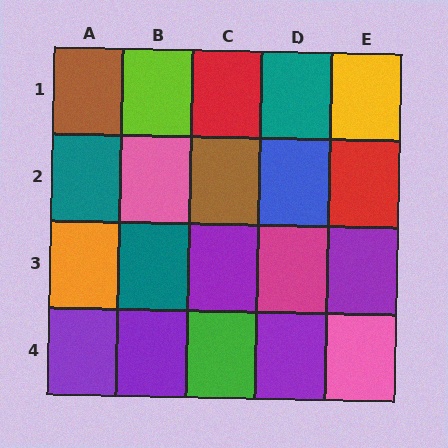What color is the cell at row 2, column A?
Teal.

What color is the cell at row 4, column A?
Purple.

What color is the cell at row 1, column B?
Lime.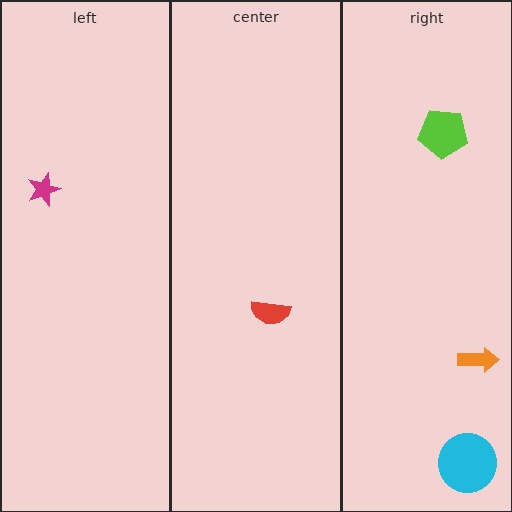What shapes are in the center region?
The red semicircle.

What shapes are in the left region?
The magenta star.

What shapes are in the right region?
The orange arrow, the cyan circle, the lime pentagon.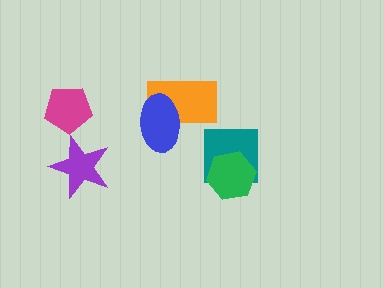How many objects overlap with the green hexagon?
1 object overlaps with the green hexagon.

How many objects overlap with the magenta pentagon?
0 objects overlap with the magenta pentagon.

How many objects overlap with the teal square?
1 object overlaps with the teal square.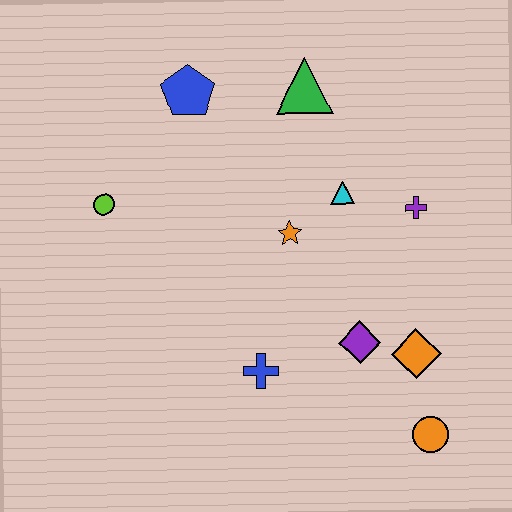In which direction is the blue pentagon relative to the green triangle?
The blue pentagon is to the left of the green triangle.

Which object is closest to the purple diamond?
The orange diamond is closest to the purple diamond.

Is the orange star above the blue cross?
Yes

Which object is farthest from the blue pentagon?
The orange circle is farthest from the blue pentagon.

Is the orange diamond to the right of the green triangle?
Yes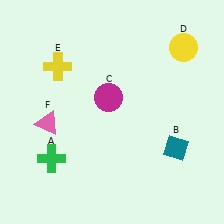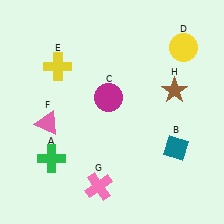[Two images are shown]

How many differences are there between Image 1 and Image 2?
There are 2 differences between the two images.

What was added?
A pink cross (G), a brown star (H) were added in Image 2.